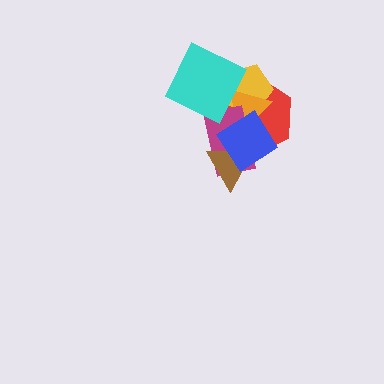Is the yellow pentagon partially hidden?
Yes, it is partially covered by another shape.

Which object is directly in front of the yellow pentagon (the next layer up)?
The orange triangle is directly in front of the yellow pentagon.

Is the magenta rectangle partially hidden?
Yes, it is partially covered by another shape.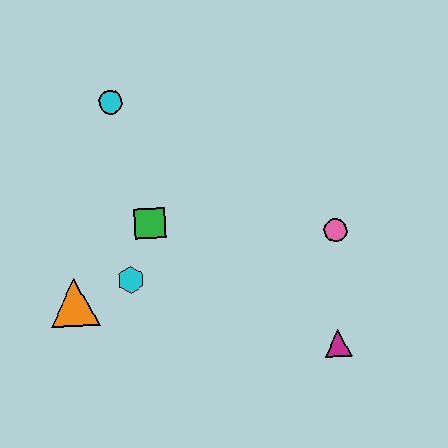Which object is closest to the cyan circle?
The green square is closest to the cyan circle.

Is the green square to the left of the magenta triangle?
Yes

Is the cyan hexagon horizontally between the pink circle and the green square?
No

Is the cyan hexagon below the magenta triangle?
No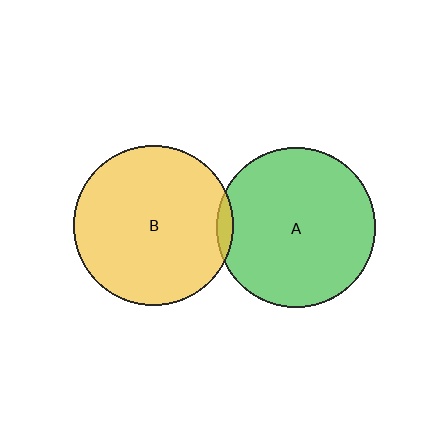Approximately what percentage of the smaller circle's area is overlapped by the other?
Approximately 5%.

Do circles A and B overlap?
Yes.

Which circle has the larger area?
Circle B (yellow).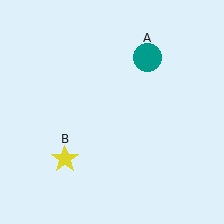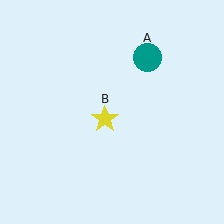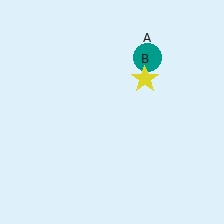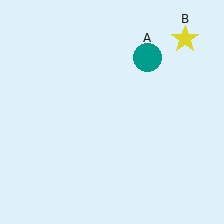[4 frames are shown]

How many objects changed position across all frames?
1 object changed position: yellow star (object B).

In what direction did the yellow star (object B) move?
The yellow star (object B) moved up and to the right.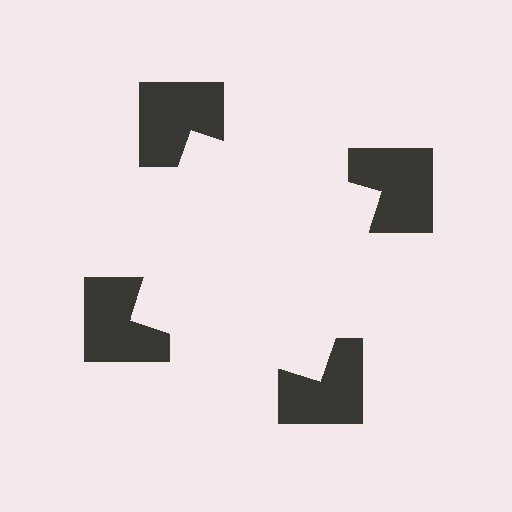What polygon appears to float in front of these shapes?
An illusory square — its edges are inferred from the aligned wedge cuts in the notched squares, not physically drawn.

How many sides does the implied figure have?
4 sides.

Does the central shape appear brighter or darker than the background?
It typically appears slightly brighter than the background, even though no actual brightness change is drawn.